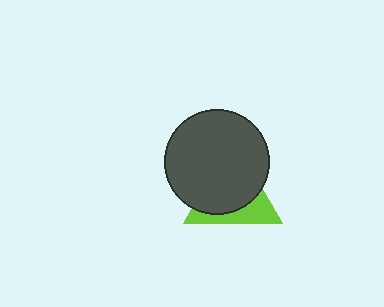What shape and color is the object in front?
The object in front is a dark gray circle.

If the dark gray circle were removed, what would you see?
You would see the complete lime triangle.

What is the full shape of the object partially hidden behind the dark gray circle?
The partially hidden object is a lime triangle.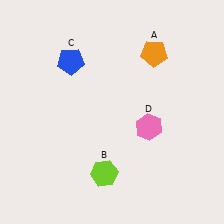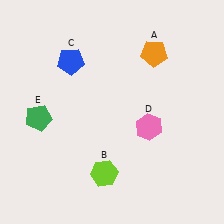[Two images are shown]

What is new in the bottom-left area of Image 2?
A green pentagon (E) was added in the bottom-left area of Image 2.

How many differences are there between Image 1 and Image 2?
There is 1 difference between the two images.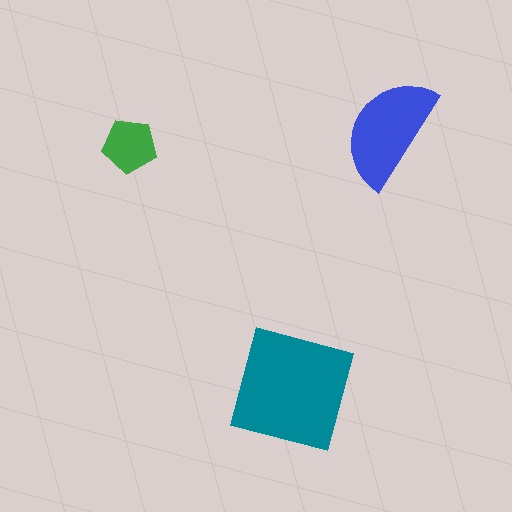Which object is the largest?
The teal square.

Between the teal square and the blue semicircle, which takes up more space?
The teal square.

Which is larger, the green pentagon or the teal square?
The teal square.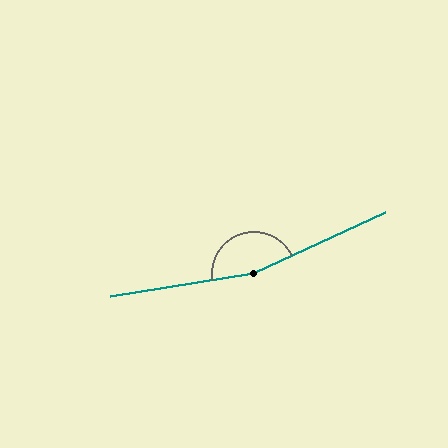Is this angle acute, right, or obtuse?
It is obtuse.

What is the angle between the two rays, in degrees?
Approximately 164 degrees.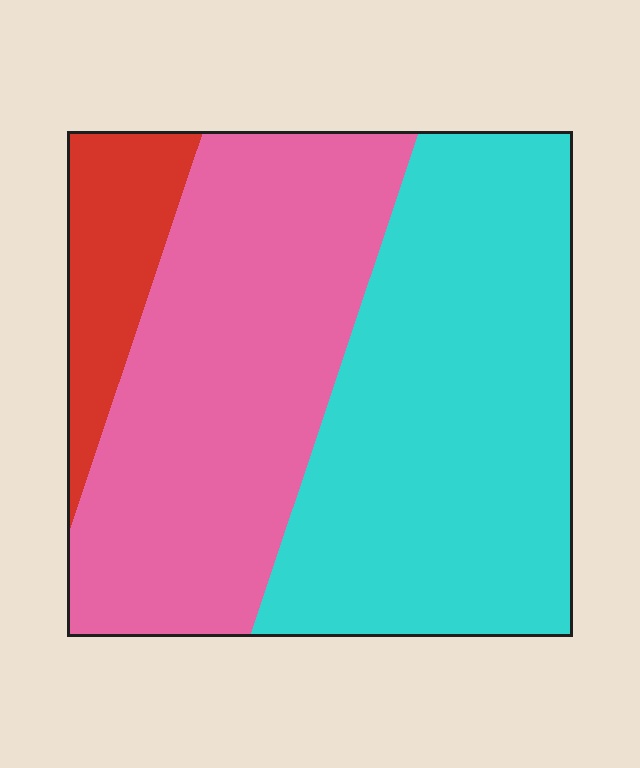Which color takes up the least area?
Red, at roughly 10%.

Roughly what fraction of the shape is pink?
Pink covers 42% of the shape.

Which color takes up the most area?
Cyan, at roughly 45%.